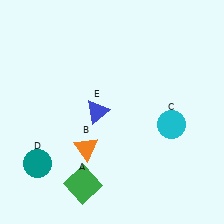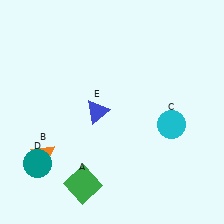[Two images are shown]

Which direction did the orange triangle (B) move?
The orange triangle (B) moved left.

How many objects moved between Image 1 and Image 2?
1 object moved between the two images.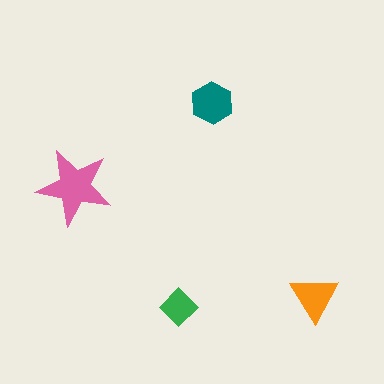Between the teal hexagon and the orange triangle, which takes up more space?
The teal hexagon.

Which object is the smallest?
The green diamond.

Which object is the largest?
The pink star.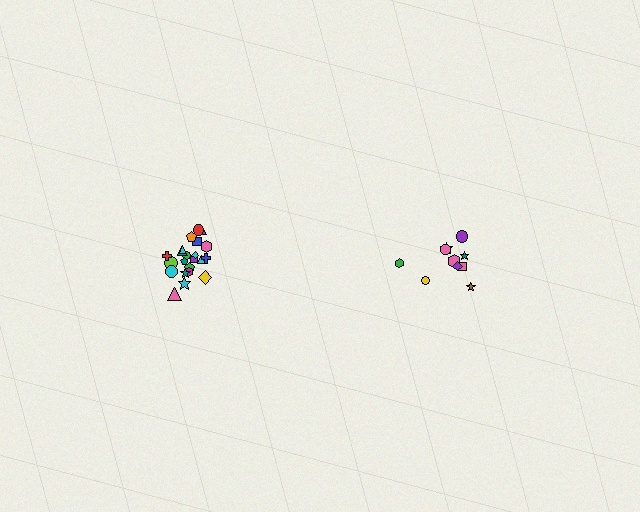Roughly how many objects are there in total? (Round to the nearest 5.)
Roughly 30 objects in total.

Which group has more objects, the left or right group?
The left group.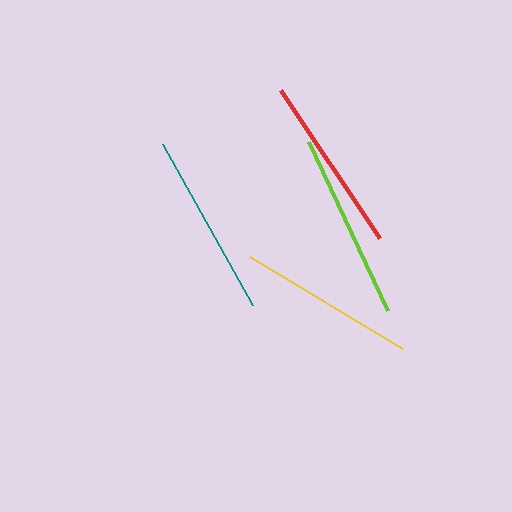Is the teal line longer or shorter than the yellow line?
The teal line is longer than the yellow line.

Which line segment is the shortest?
The red line is the shortest at approximately 177 pixels.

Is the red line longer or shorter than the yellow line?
The yellow line is longer than the red line.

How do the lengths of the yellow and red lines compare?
The yellow and red lines are approximately the same length.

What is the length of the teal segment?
The teal segment is approximately 185 pixels long.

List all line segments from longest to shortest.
From longest to shortest: lime, teal, yellow, red.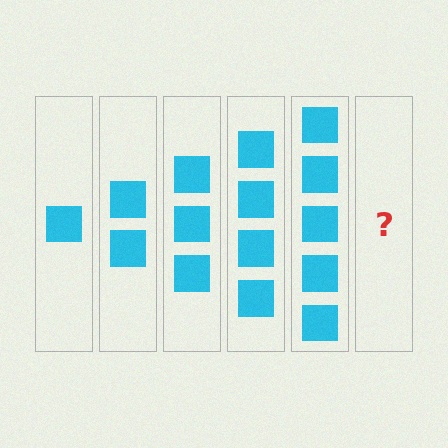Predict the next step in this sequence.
The next step is 6 squares.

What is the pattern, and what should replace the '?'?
The pattern is that each step adds one more square. The '?' should be 6 squares.